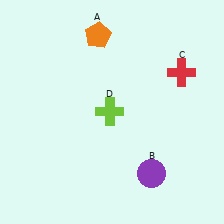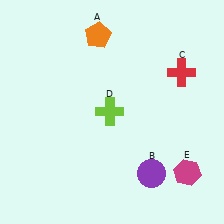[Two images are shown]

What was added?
A magenta hexagon (E) was added in Image 2.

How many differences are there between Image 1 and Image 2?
There is 1 difference between the two images.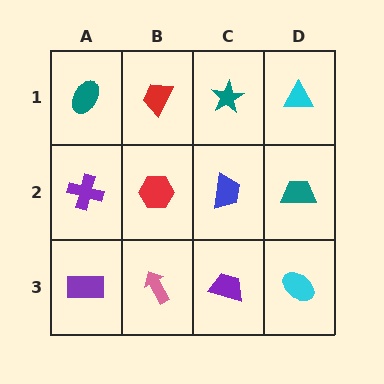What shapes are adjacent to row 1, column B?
A red hexagon (row 2, column B), a teal ellipse (row 1, column A), a teal star (row 1, column C).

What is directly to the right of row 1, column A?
A red trapezoid.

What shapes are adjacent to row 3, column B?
A red hexagon (row 2, column B), a purple rectangle (row 3, column A), a purple trapezoid (row 3, column C).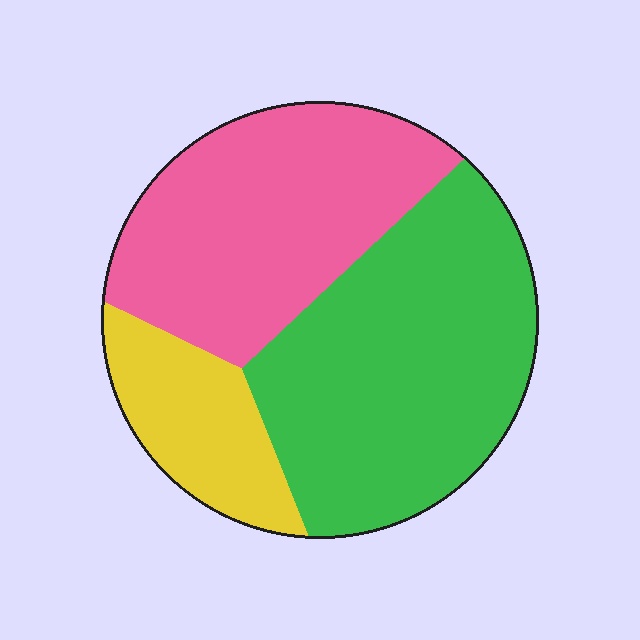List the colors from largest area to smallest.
From largest to smallest: green, pink, yellow.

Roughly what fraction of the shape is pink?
Pink takes up about three eighths (3/8) of the shape.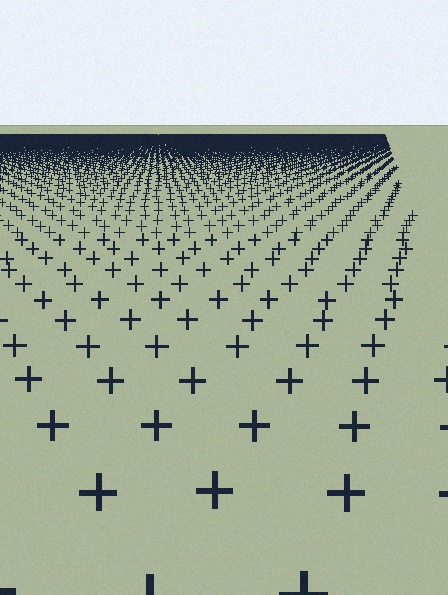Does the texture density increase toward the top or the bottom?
Density increases toward the top.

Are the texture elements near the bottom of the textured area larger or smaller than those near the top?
Larger. Near the bottom, elements are closer to the viewer and appear at a bigger on-screen size.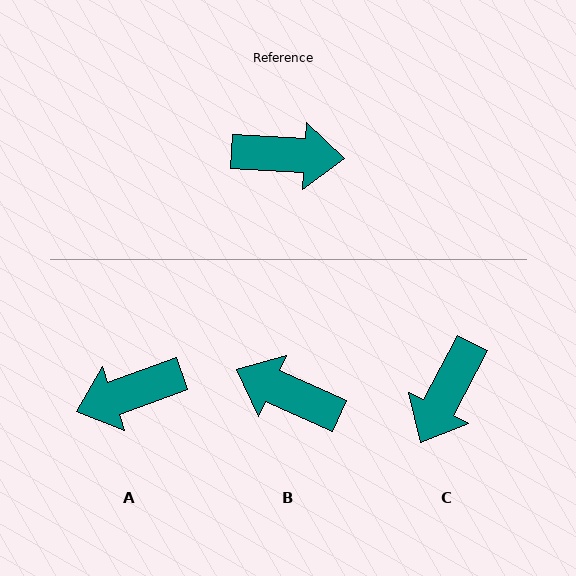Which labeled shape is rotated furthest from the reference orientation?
B, about 159 degrees away.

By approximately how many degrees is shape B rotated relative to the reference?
Approximately 159 degrees counter-clockwise.